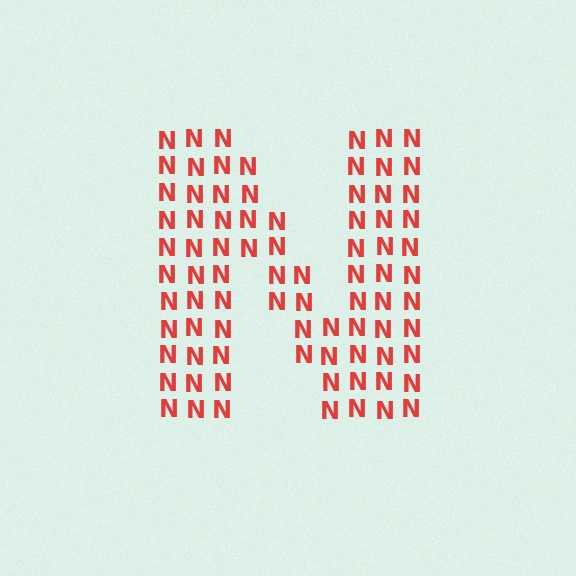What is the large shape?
The large shape is the letter N.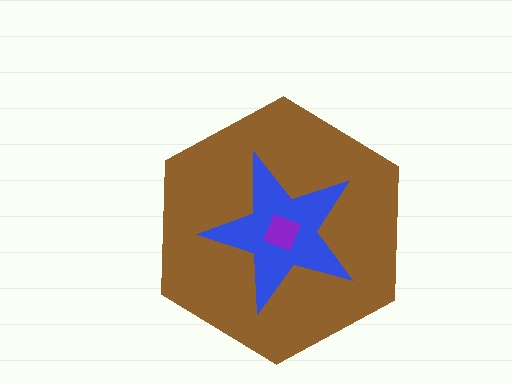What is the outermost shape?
The brown hexagon.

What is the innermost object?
The purple square.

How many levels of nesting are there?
3.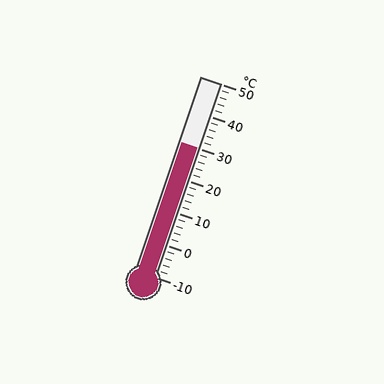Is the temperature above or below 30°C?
The temperature is at 30°C.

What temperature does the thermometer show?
The thermometer shows approximately 30°C.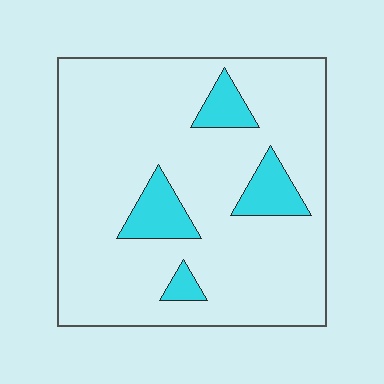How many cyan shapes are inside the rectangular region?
4.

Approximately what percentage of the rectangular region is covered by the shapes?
Approximately 15%.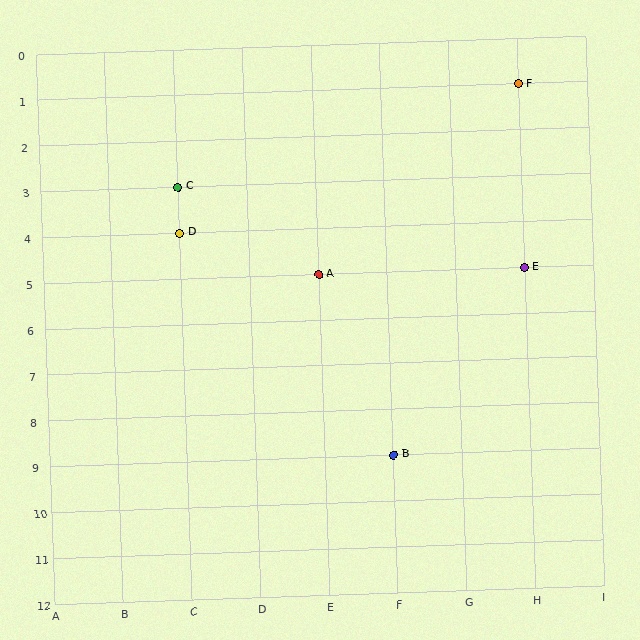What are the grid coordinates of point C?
Point C is at grid coordinates (C, 3).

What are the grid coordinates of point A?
Point A is at grid coordinates (E, 5).